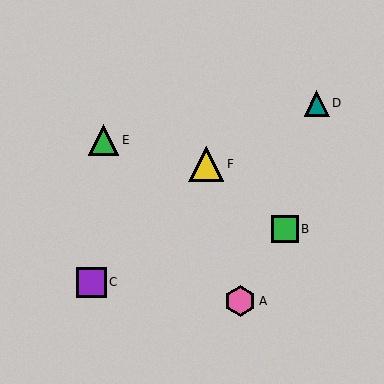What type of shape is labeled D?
Shape D is a teal triangle.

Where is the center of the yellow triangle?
The center of the yellow triangle is at (206, 164).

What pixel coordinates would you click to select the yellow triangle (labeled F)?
Click at (206, 164) to select the yellow triangle F.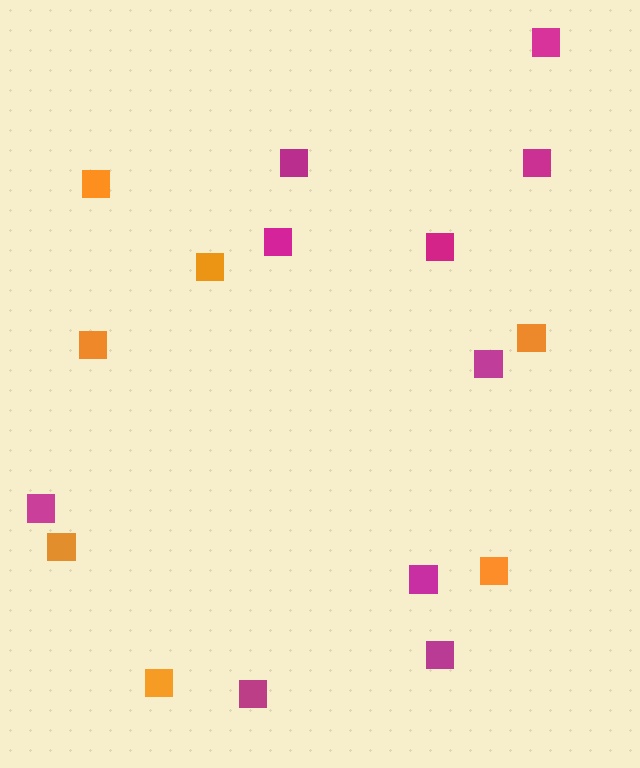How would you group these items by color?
There are 2 groups: one group of magenta squares (10) and one group of orange squares (7).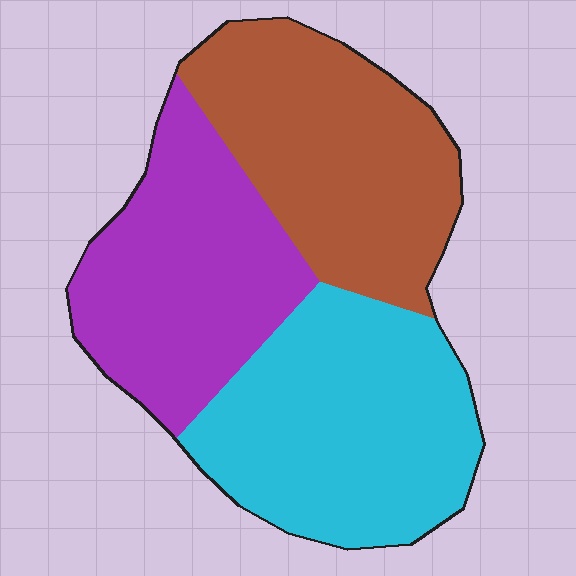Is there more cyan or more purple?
Cyan.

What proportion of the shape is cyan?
Cyan covers 36% of the shape.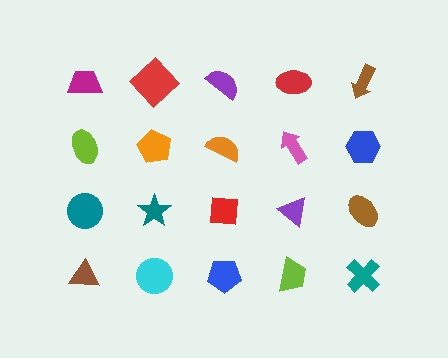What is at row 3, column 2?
A teal star.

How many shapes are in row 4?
5 shapes.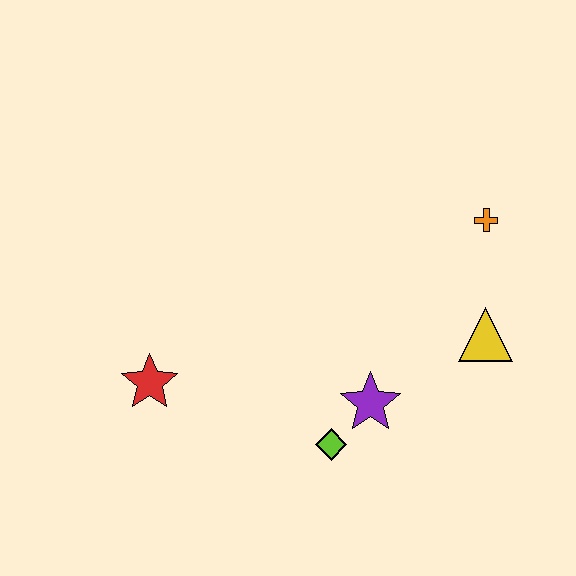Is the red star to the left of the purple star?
Yes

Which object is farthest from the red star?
The orange cross is farthest from the red star.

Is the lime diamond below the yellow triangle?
Yes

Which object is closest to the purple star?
The lime diamond is closest to the purple star.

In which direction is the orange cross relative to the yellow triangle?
The orange cross is above the yellow triangle.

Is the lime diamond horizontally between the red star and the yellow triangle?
Yes